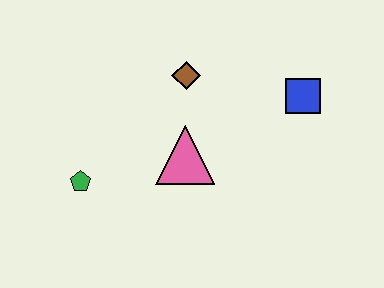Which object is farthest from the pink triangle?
The blue square is farthest from the pink triangle.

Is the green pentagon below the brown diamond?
Yes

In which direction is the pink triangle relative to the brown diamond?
The pink triangle is below the brown diamond.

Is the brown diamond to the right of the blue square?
No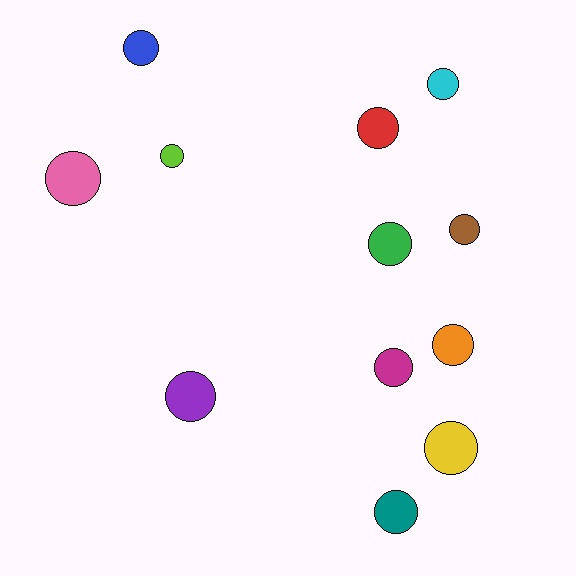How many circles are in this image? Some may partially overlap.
There are 12 circles.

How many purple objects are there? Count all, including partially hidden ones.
There is 1 purple object.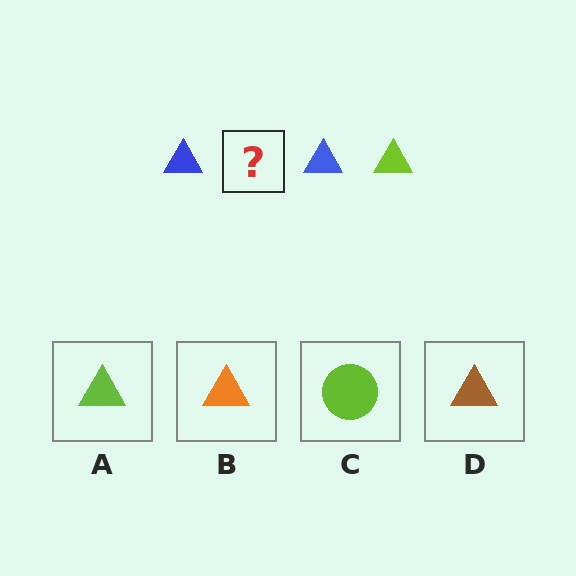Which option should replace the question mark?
Option A.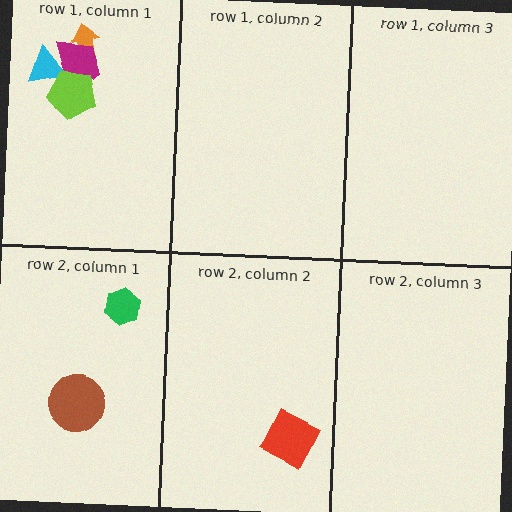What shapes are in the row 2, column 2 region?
The red square.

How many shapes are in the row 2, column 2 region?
1.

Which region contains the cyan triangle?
The row 1, column 1 region.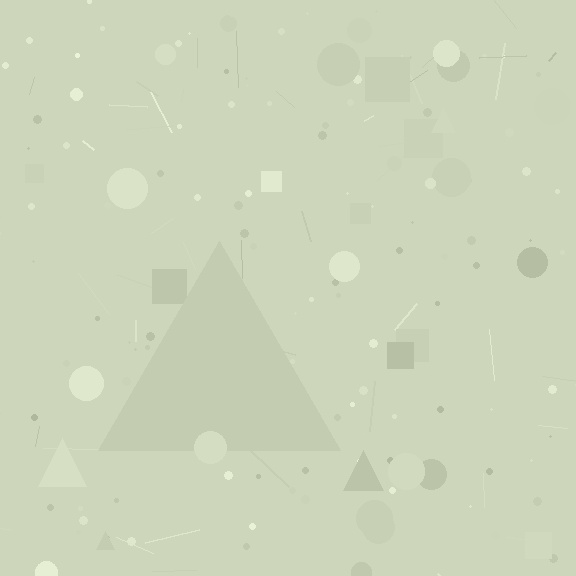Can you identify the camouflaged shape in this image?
The camouflaged shape is a triangle.